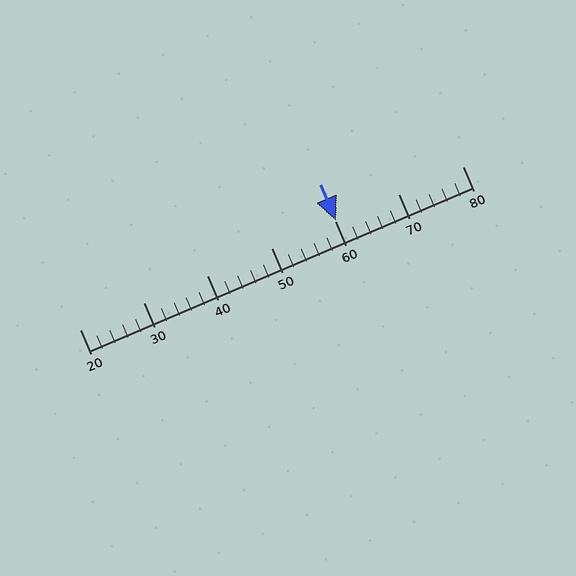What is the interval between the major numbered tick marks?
The major tick marks are spaced 10 units apart.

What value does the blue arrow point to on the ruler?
The blue arrow points to approximately 60.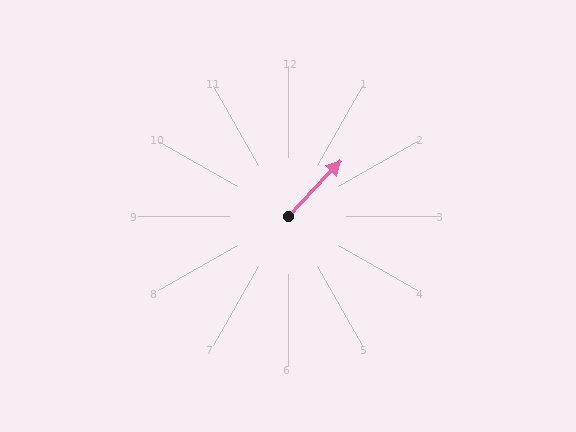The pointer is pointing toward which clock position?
Roughly 1 o'clock.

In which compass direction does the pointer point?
Northeast.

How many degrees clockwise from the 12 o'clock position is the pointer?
Approximately 44 degrees.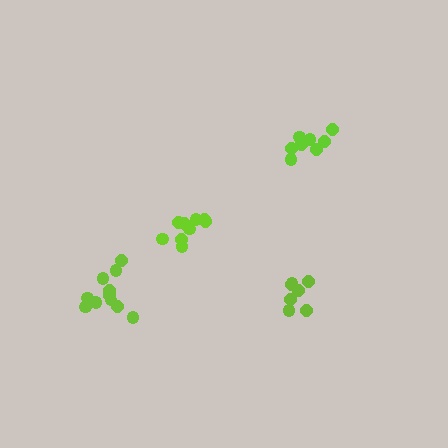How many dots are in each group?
Group 1: 7 dots, Group 2: 11 dots, Group 3: 9 dots, Group 4: 8 dots (35 total).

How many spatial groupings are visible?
There are 4 spatial groupings.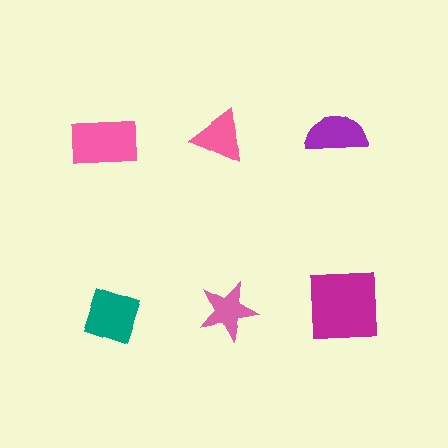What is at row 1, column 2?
A pink triangle.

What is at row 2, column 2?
A pink star.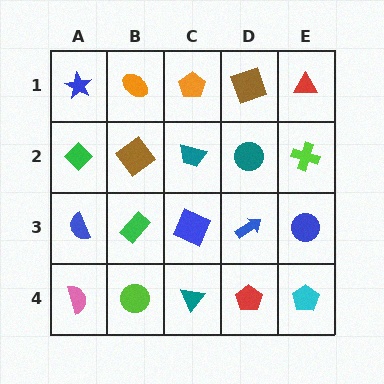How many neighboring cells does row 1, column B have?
3.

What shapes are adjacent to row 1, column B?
A brown diamond (row 2, column B), a blue star (row 1, column A), an orange pentagon (row 1, column C).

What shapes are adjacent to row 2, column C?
An orange pentagon (row 1, column C), a blue square (row 3, column C), a brown diamond (row 2, column B), a teal circle (row 2, column D).